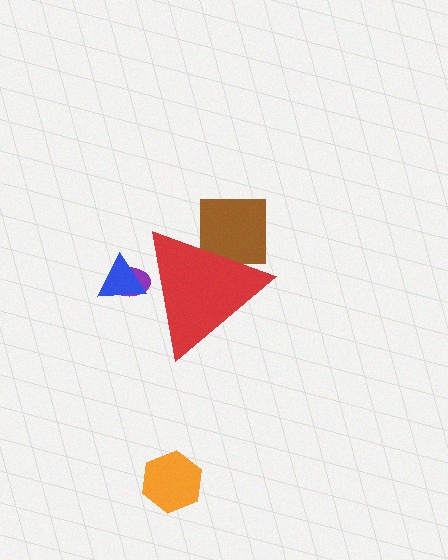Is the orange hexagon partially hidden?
No, the orange hexagon is fully visible.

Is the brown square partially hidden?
Yes, the brown square is partially hidden behind the red triangle.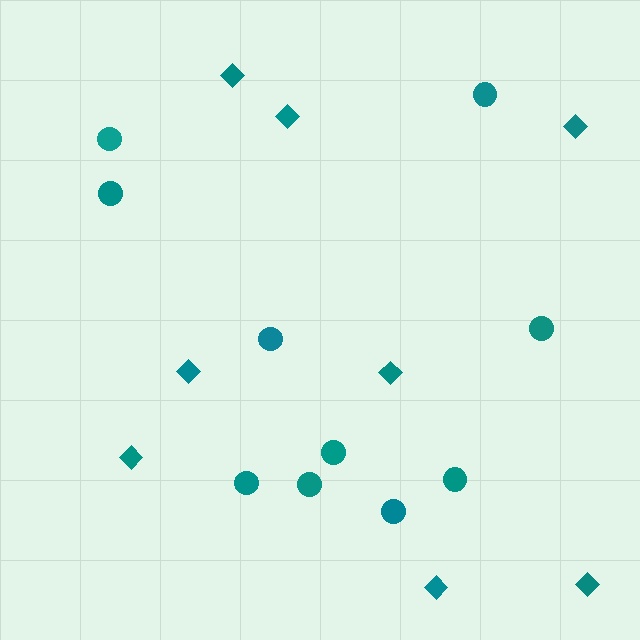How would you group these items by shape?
There are 2 groups: one group of diamonds (8) and one group of circles (10).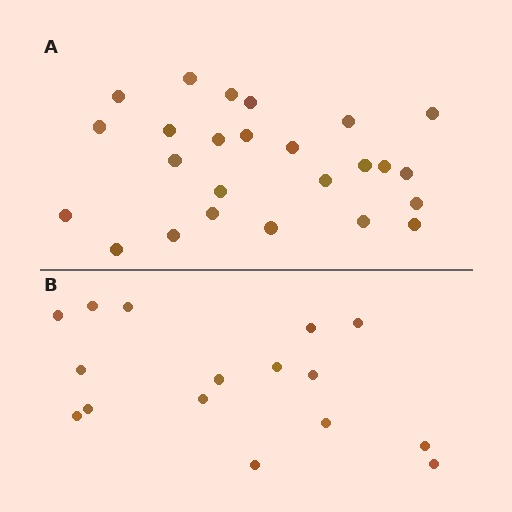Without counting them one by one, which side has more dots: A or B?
Region A (the top region) has more dots.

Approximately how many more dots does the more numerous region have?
Region A has roughly 8 or so more dots than region B.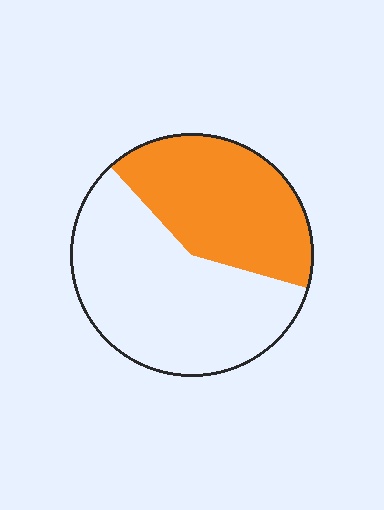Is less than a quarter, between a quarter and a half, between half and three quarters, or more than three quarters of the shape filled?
Between a quarter and a half.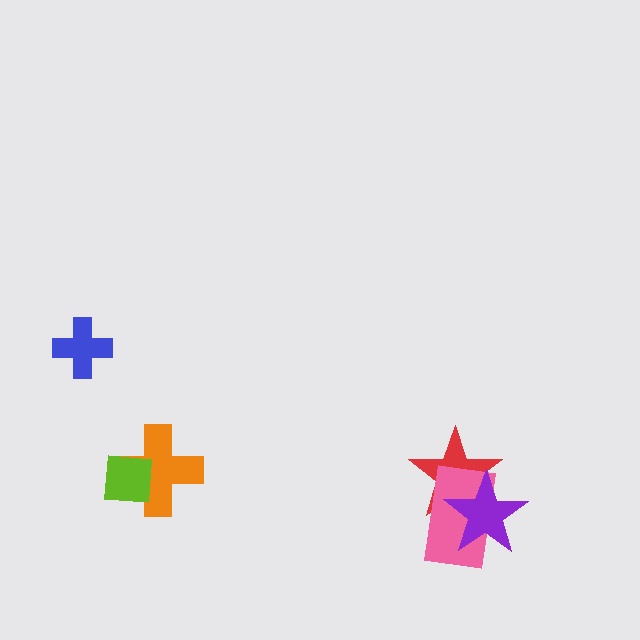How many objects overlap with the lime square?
1 object overlaps with the lime square.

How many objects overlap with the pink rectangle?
2 objects overlap with the pink rectangle.